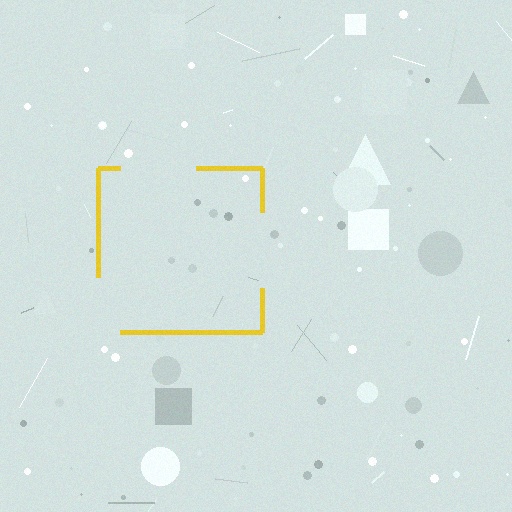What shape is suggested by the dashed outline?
The dashed outline suggests a square.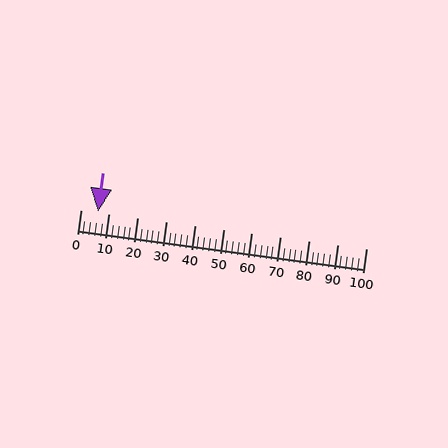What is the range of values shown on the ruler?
The ruler shows values from 0 to 100.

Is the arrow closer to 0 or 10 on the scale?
The arrow is closer to 10.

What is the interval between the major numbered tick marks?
The major tick marks are spaced 10 units apart.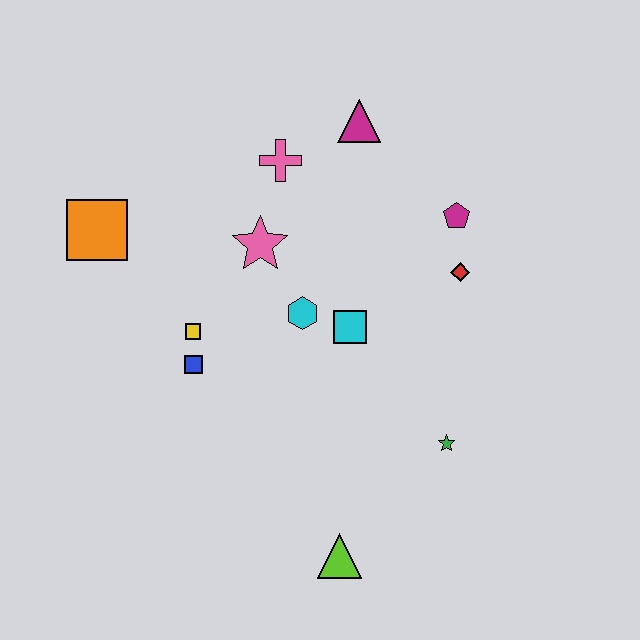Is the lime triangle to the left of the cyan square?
Yes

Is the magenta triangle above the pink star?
Yes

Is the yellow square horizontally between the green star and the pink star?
No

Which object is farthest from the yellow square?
The magenta pentagon is farthest from the yellow square.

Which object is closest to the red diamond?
The magenta pentagon is closest to the red diamond.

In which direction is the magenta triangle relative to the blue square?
The magenta triangle is above the blue square.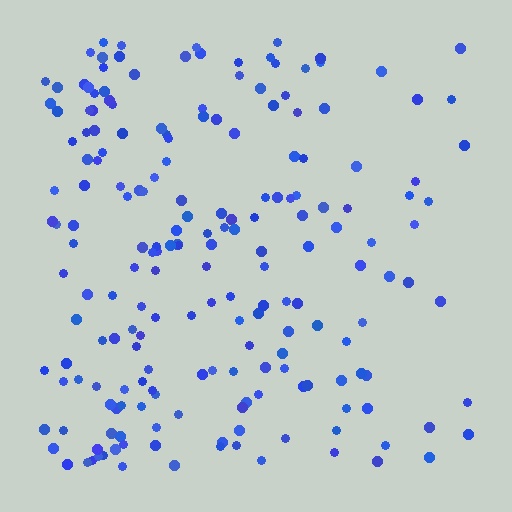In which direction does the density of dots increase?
From right to left, with the left side densest.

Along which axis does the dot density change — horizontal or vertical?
Horizontal.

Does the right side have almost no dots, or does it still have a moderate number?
Still a moderate number, just noticeably fewer than the left.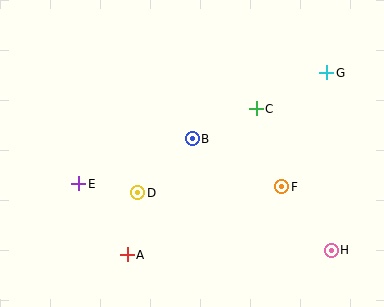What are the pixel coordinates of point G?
Point G is at (327, 73).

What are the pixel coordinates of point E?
Point E is at (79, 184).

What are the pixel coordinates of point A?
Point A is at (127, 255).